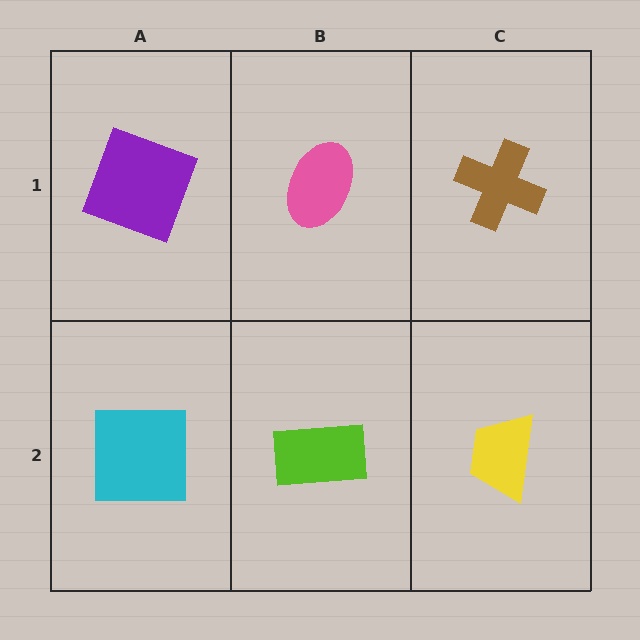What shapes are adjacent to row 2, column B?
A pink ellipse (row 1, column B), a cyan square (row 2, column A), a yellow trapezoid (row 2, column C).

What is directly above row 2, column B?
A pink ellipse.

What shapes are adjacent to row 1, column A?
A cyan square (row 2, column A), a pink ellipse (row 1, column B).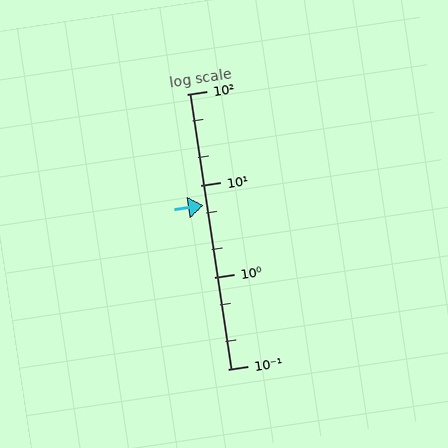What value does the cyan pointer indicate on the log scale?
The pointer indicates approximately 6.1.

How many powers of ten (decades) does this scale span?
The scale spans 3 decades, from 0.1 to 100.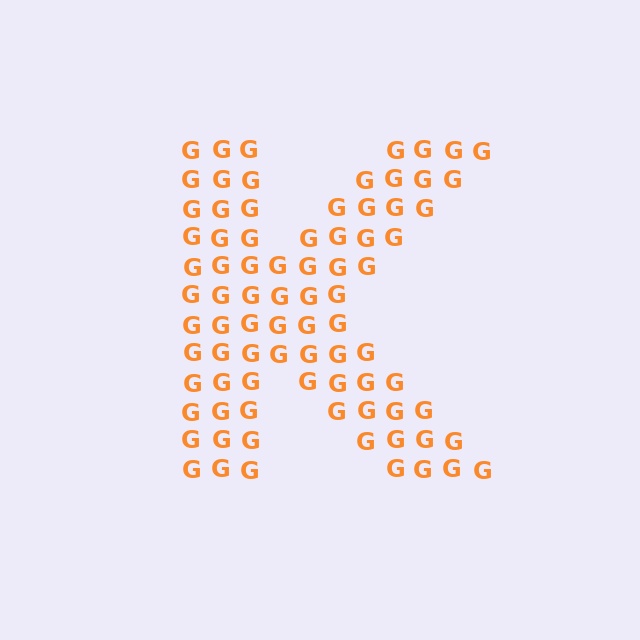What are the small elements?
The small elements are letter G's.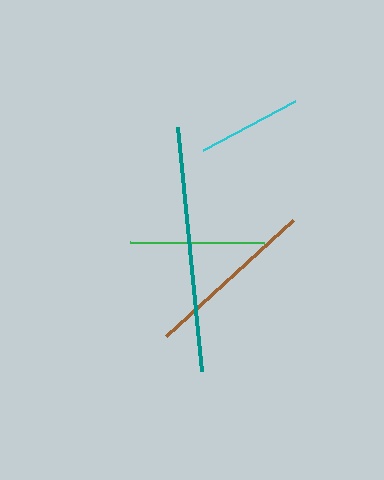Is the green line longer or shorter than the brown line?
The brown line is longer than the green line.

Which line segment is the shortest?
The cyan line is the shortest at approximately 104 pixels.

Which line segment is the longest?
The teal line is the longest at approximately 245 pixels.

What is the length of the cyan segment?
The cyan segment is approximately 104 pixels long.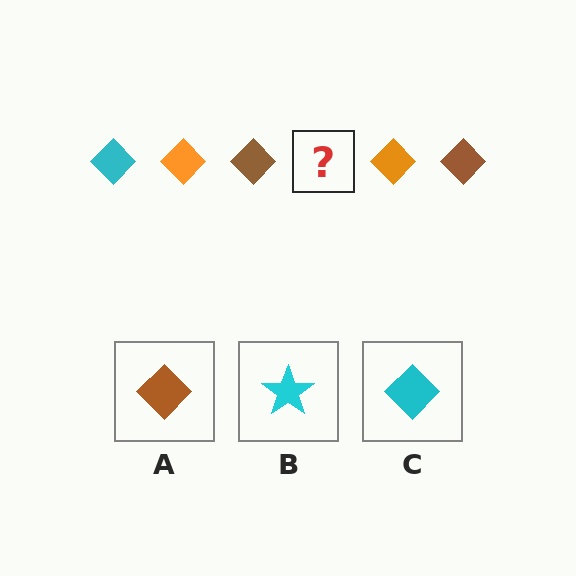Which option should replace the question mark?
Option C.